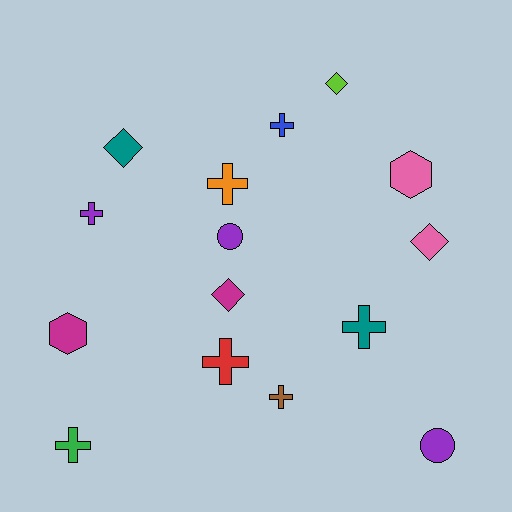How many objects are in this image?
There are 15 objects.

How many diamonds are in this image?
There are 4 diamonds.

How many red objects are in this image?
There is 1 red object.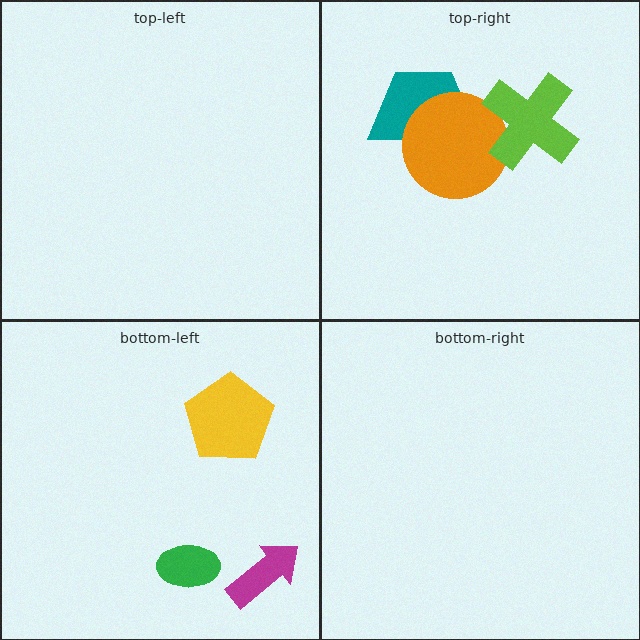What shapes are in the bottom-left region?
The magenta arrow, the yellow pentagon, the green ellipse.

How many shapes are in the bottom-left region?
3.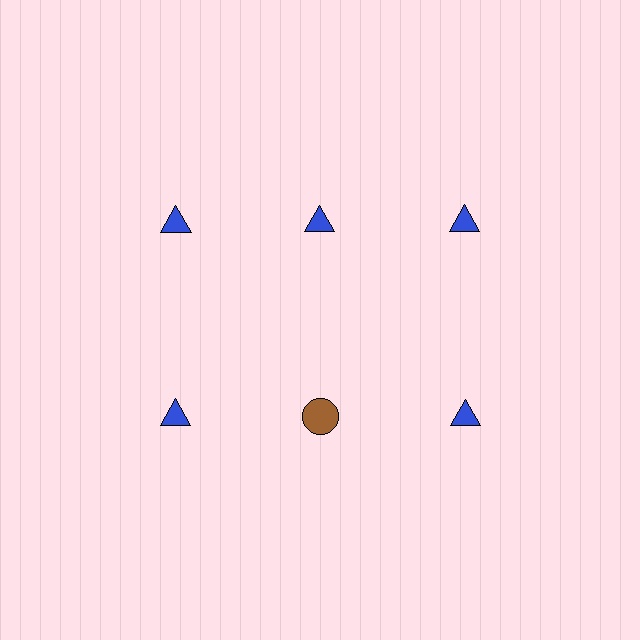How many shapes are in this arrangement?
There are 6 shapes arranged in a grid pattern.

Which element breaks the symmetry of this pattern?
The brown circle in the second row, second from left column breaks the symmetry. All other shapes are blue triangles.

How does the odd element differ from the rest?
It differs in both color (brown instead of blue) and shape (circle instead of triangle).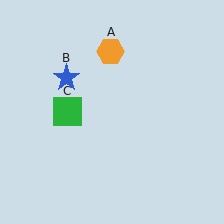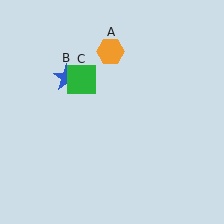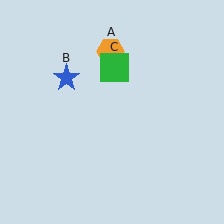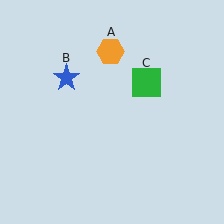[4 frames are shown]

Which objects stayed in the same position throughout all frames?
Orange hexagon (object A) and blue star (object B) remained stationary.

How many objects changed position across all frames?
1 object changed position: green square (object C).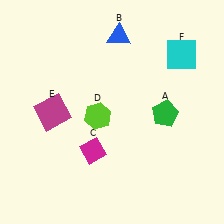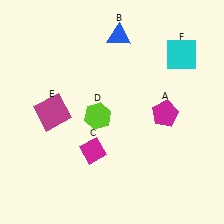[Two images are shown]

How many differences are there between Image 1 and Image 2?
There is 1 difference between the two images.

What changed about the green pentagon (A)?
In Image 1, A is green. In Image 2, it changed to magenta.